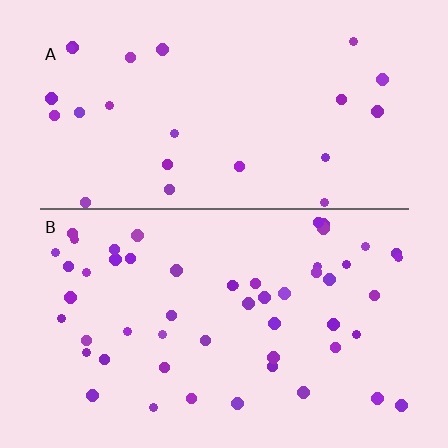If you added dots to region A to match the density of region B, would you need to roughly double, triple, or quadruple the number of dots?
Approximately double.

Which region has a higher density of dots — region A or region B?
B (the bottom).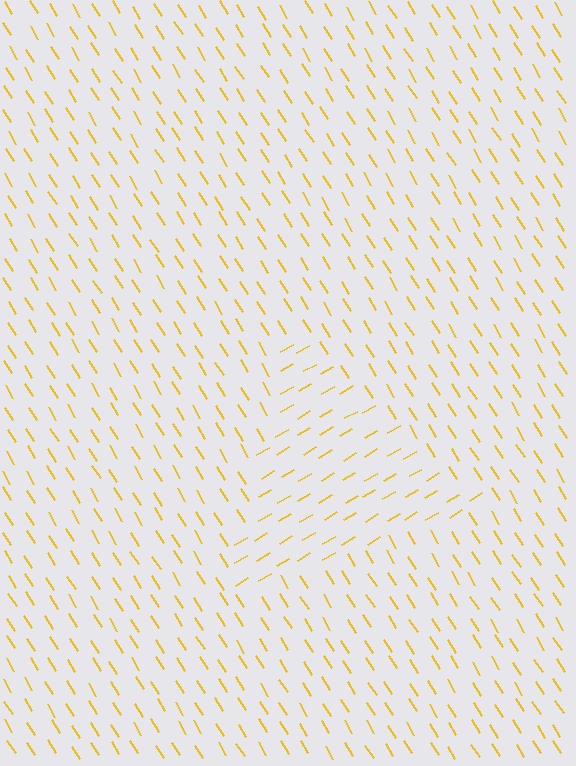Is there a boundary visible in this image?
Yes, there is a texture boundary formed by a change in line orientation.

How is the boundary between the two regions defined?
The boundary is defined purely by a change in line orientation (approximately 88 degrees difference). All lines are the same color and thickness.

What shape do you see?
I see a triangle.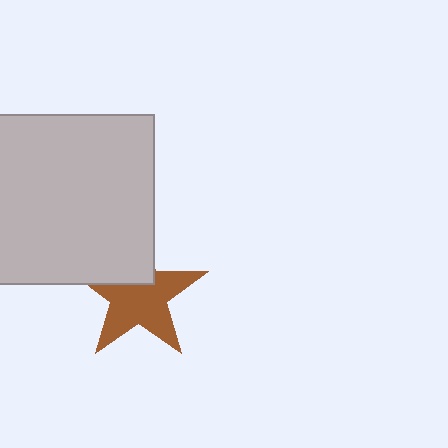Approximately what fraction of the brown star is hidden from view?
Roughly 32% of the brown star is hidden behind the light gray square.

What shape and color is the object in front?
The object in front is a light gray square.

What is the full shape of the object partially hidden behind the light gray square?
The partially hidden object is a brown star.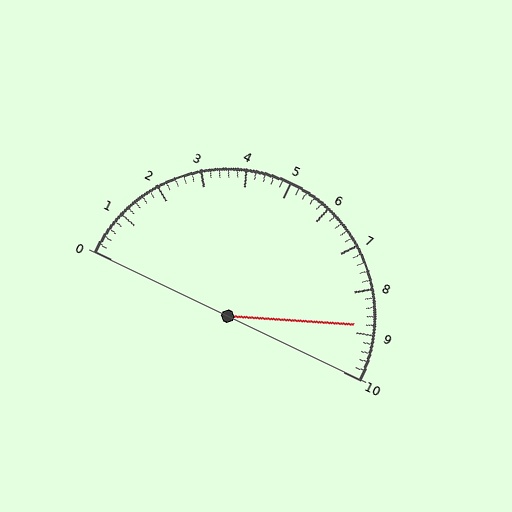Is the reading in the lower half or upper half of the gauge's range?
The reading is in the upper half of the range (0 to 10).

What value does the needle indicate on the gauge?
The needle indicates approximately 8.8.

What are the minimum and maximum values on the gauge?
The gauge ranges from 0 to 10.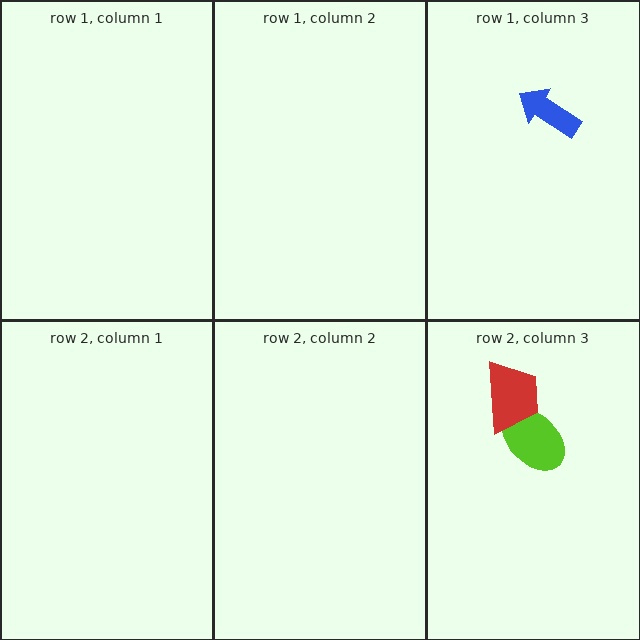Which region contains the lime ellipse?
The row 2, column 3 region.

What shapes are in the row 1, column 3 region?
The blue arrow.